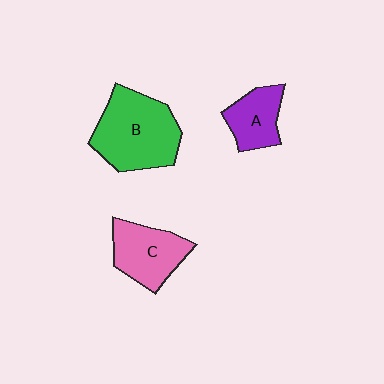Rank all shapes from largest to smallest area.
From largest to smallest: B (green), C (pink), A (purple).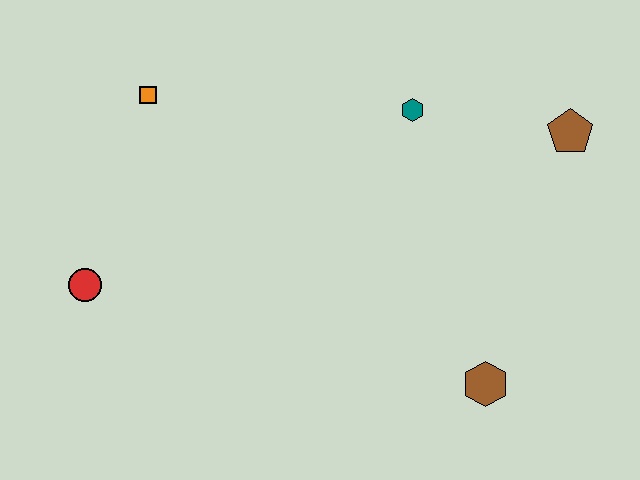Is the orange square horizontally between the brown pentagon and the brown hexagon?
No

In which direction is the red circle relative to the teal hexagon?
The red circle is to the left of the teal hexagon.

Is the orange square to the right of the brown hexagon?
No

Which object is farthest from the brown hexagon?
The orange square is farthest from the brown hexagon.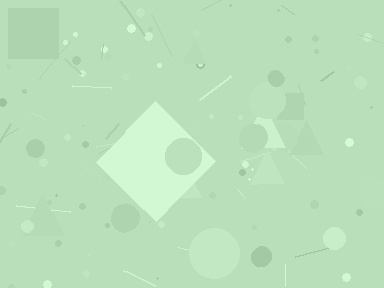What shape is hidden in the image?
A diamond is hidden in the image.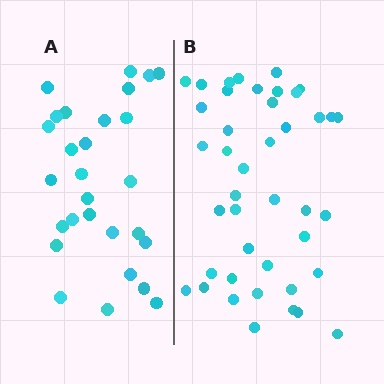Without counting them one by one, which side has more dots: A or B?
Region B (the right region) has more dots.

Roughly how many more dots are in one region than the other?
Region B has approximately 15 more dots than region A.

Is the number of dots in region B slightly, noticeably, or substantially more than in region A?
Region B has substantially more. The ratio is roughly 1.5 to 1.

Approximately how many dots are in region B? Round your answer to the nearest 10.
About 40 dots. (The exact count is 42, which rounds to 40.)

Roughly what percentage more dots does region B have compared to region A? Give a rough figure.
About 50% more.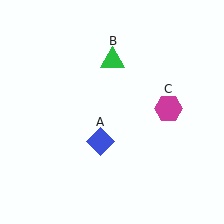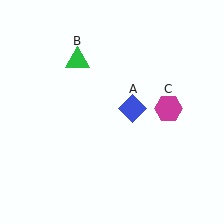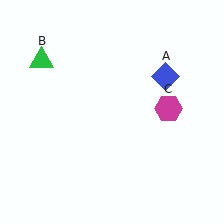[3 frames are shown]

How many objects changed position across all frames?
2 objects changed position: blue diamond (object A), green triangle (object B).